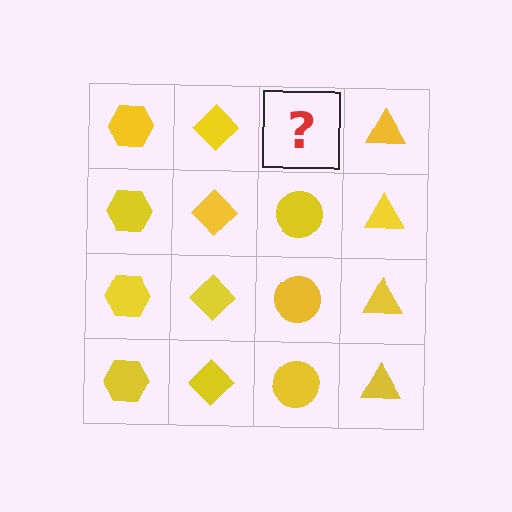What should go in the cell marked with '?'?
The missing cell should contain a yellow circle.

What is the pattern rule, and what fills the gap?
The rule is that each column has a consistent shape. The gap should be filled with a yellow circle.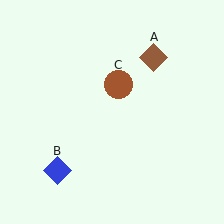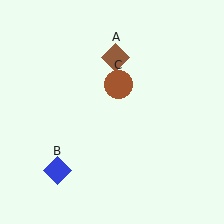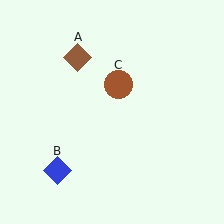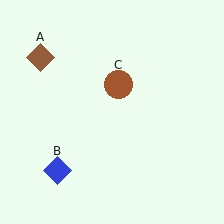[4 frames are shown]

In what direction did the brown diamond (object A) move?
The brown diamond (object A) moved left.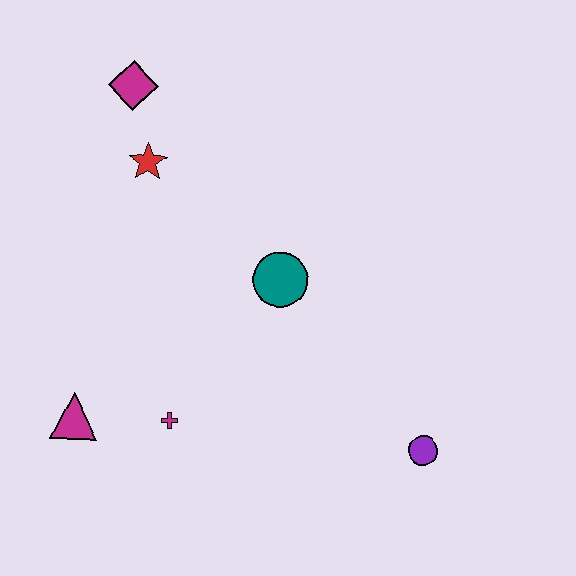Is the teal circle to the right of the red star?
Yes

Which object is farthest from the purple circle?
The magenta diamond is farthest from the purple circle.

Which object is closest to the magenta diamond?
The red star is closest to the magenta diamond.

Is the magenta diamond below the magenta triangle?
No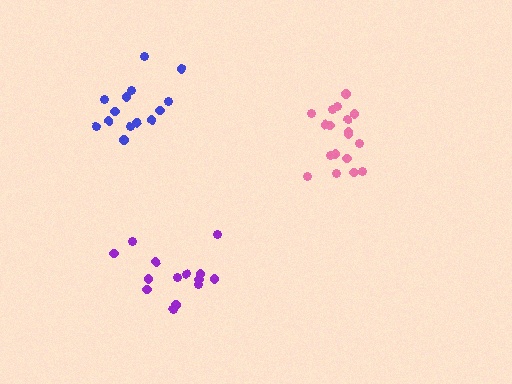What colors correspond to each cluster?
The clusters are colored: pink, purple, blue.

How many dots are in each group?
Group 1: 18 dots, Group 2: 14 dots, Group 3: 14 dots (46 total).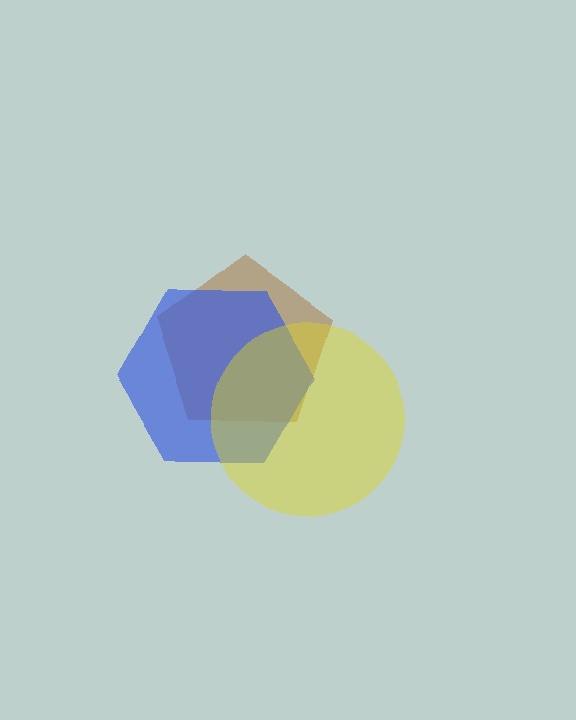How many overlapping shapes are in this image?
There are 3 overlapping shapes in the image.